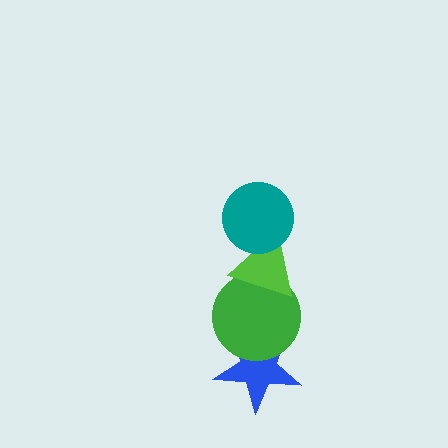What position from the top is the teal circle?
The teal circle is 1st from the top.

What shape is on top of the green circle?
The lime triangle is on top of the green circle.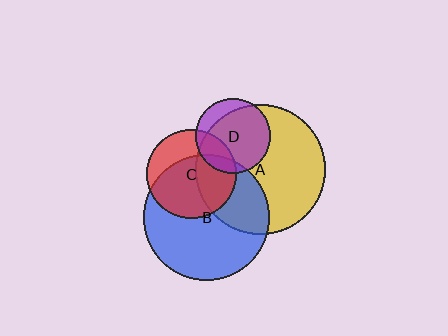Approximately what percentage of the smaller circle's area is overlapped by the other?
Approximately 10%.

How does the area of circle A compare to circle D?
Approximately 3.0 times.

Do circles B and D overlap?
Yes.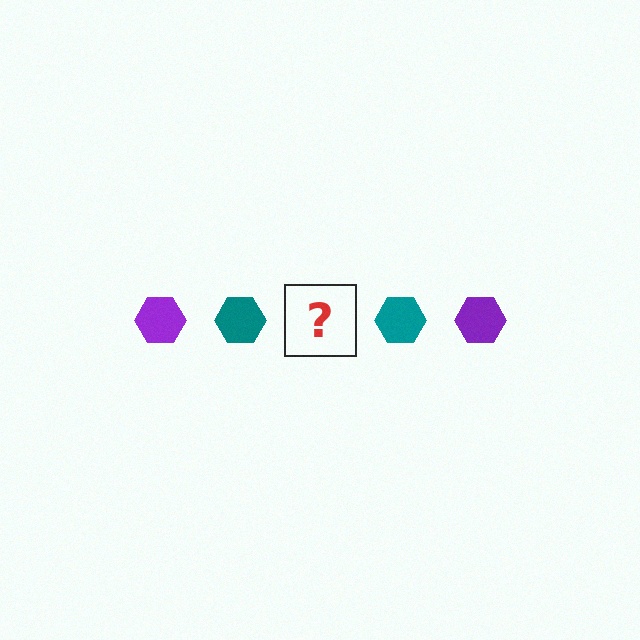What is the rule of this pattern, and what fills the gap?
The rule is that the pattern cycles through purple, teal hexagons. The gap should be filled with a purple hexagon.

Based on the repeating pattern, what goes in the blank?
The blank should be a purple hexagon.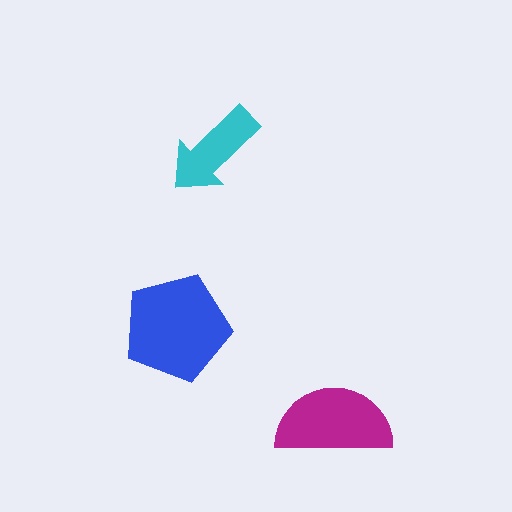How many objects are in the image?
There are 3 objects in the image.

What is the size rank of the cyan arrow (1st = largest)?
3rd.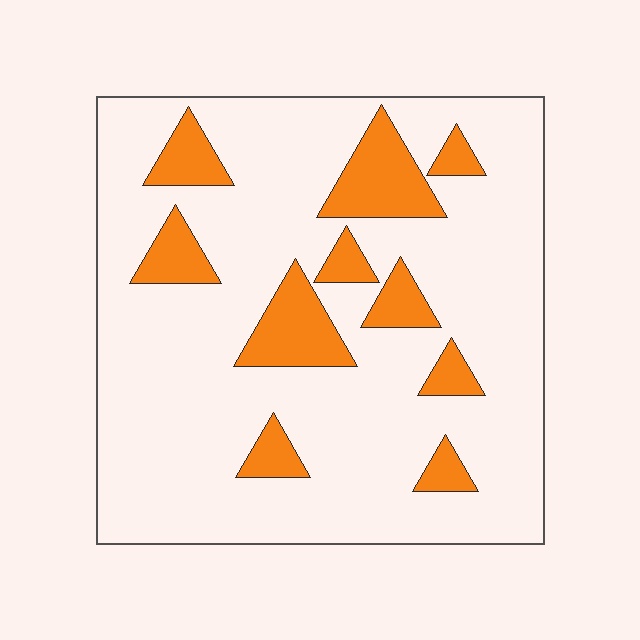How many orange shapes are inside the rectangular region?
10.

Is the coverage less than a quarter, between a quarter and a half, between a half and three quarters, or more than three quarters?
Less than a quarter.